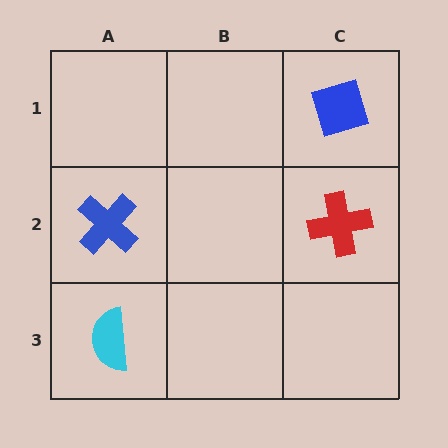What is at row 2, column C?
A red cross.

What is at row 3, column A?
A cyan semicircle.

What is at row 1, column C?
A blue diamond.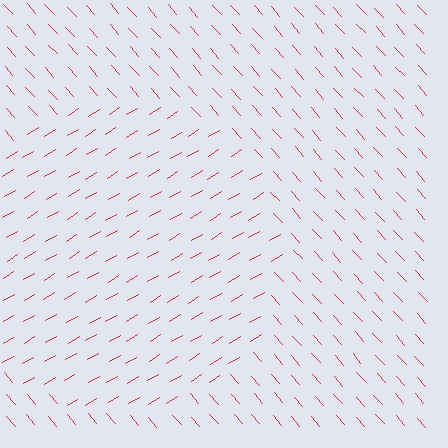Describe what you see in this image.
The image is filled with small red line segments. A circle region in the image has lines oriented differently from the surrounding lines, creating a visible texture boundary.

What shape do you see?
I see a circle.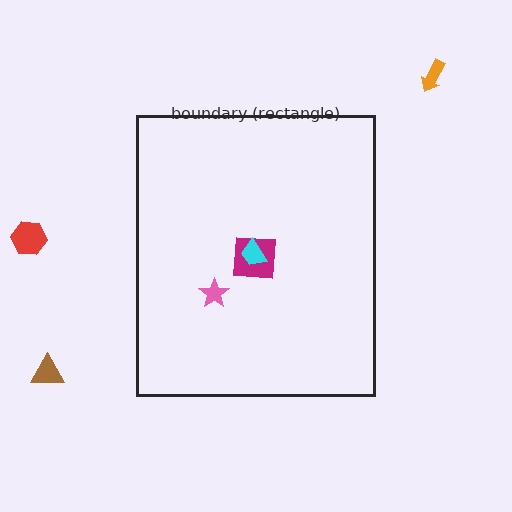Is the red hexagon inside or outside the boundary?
Outside.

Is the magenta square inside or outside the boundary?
Inside.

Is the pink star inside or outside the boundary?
Inside.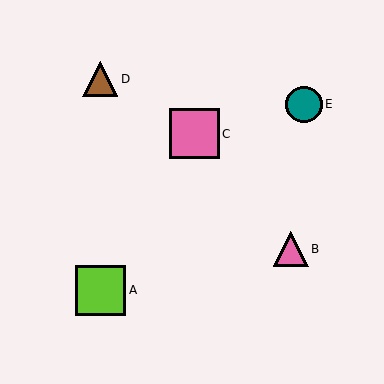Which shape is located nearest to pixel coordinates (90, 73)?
The brown triangle (labeled D) at (100, 79) is nearest to that location.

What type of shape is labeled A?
Shape A is a lime square.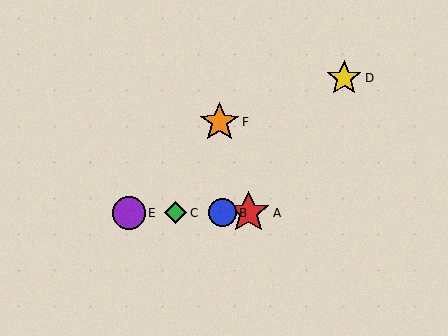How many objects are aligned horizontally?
4 objects (A, B, C, E) are aligned horizontally.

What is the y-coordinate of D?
Object D is at y≈78.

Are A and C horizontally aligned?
Yes, both are at y≈213.